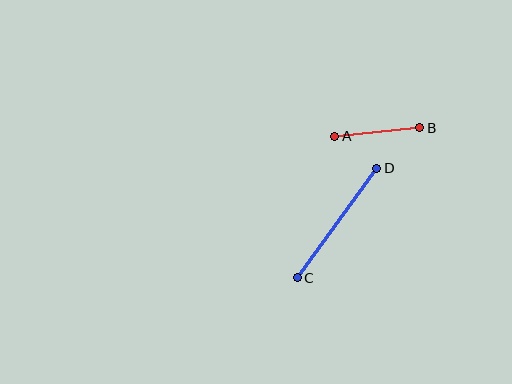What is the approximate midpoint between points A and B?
The midpoint is at approximately (377, 132) pixels.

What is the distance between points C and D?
The distance is approximately 136 pixels.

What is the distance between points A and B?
The distance is approximately 86 pixels.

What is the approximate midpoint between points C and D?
The midpoint is at approximately (337, 223) pixels.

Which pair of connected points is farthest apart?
Points C and D are farthest apart.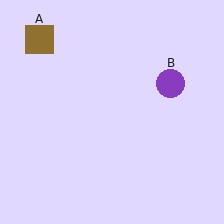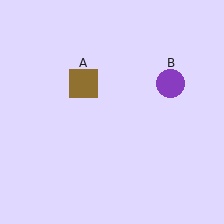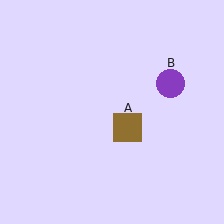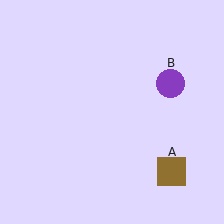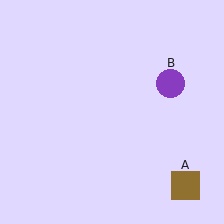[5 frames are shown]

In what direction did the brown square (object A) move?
The brown square (object A) moved down and to the right.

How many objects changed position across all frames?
1 object changed position: brown square (object A).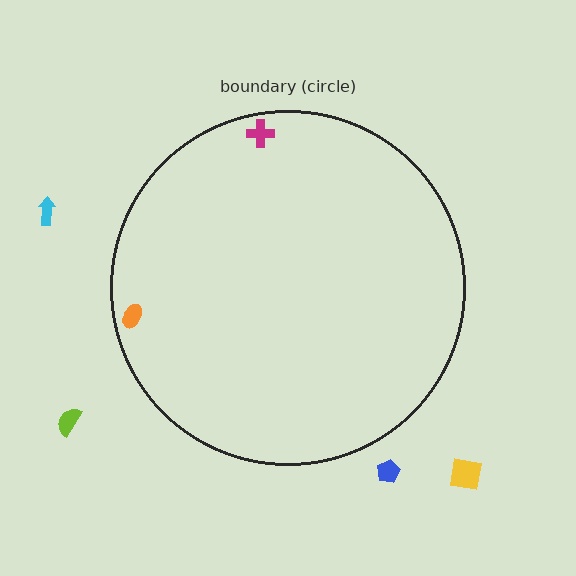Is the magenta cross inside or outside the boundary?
Inside.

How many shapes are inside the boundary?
2 inside, 4 outside.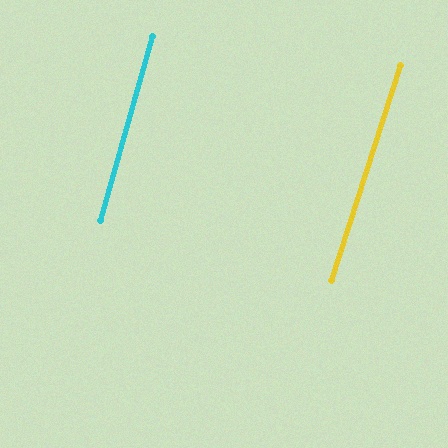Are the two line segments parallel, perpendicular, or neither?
Parallel — their directions differ by only 1.9°.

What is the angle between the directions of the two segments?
Approximately 2 degrees.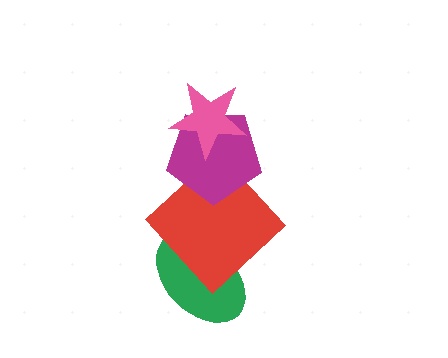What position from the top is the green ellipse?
The green ellipse is 4th from the top.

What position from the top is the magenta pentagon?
The magenta pentagon is 2nd from the top.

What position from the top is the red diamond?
The red diamond is 3rd from the top.